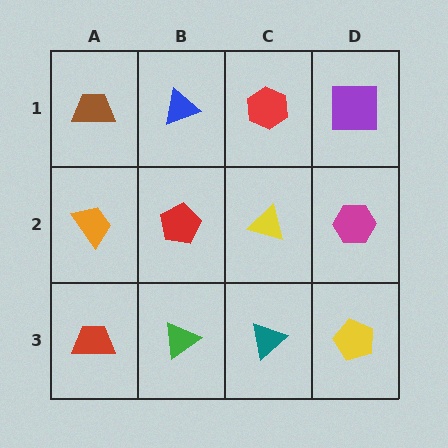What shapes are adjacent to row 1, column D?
A magenta hexagon (row 2, column D), a red hexagon (row 1, column C).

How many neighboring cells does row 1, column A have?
2.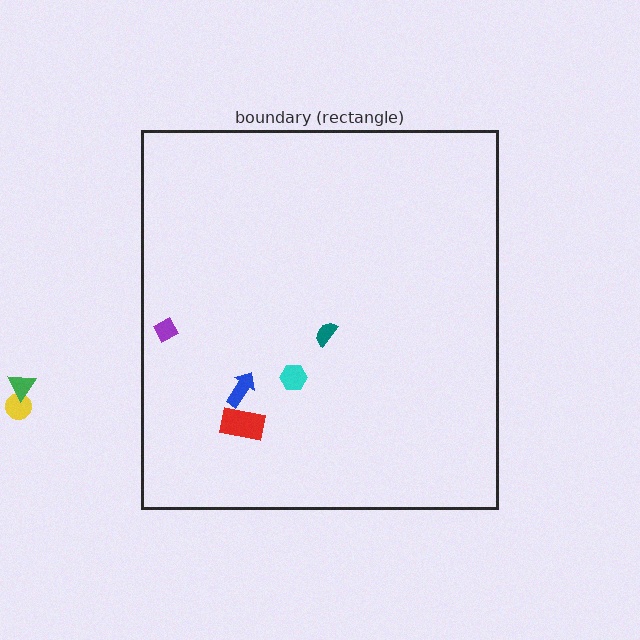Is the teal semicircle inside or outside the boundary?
Inside.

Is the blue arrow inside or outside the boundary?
Inside.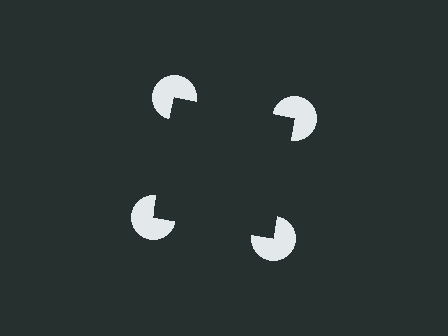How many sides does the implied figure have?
4 sides.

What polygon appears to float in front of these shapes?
An illusory square — its edges are inferred from the aligned wedge cuts in the pac-man discs, not physically drawn.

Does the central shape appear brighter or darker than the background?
It typically appears slightly darker than the background, even though no actual brightness change is drawn.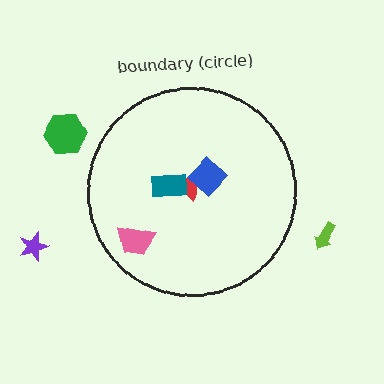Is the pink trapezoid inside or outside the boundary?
Inside.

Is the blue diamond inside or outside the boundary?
Inside.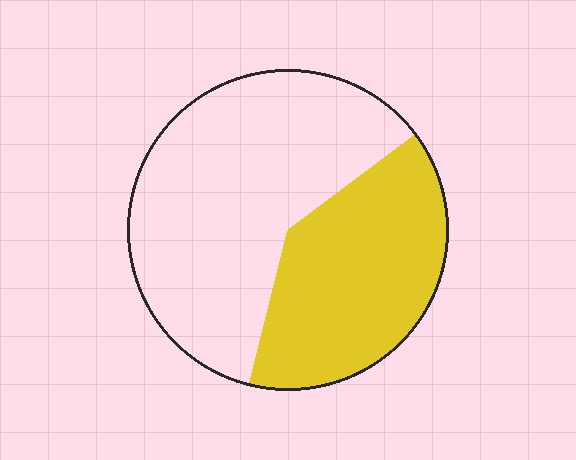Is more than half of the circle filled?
No.